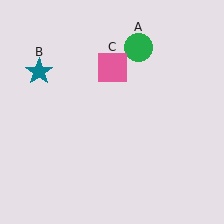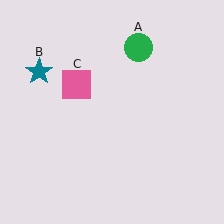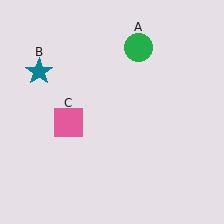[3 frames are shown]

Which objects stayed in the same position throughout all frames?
Green circle (object A) and teal star (object B) remained stationary.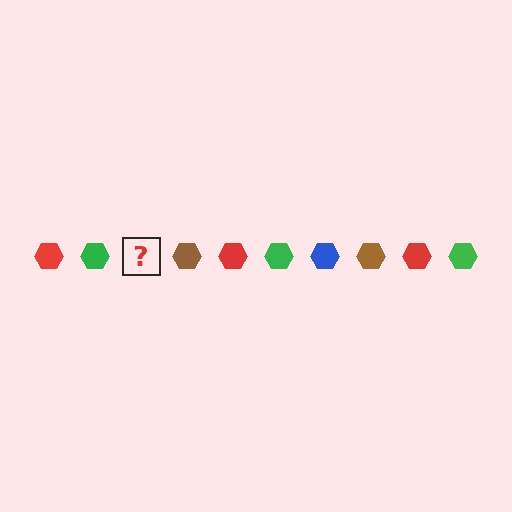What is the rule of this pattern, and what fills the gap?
The rule is that the pattern cycles through red, green, blue, brown hexagons. The gap should be filled with a blue hexagon.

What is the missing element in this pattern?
The missing element is a blue hexagon.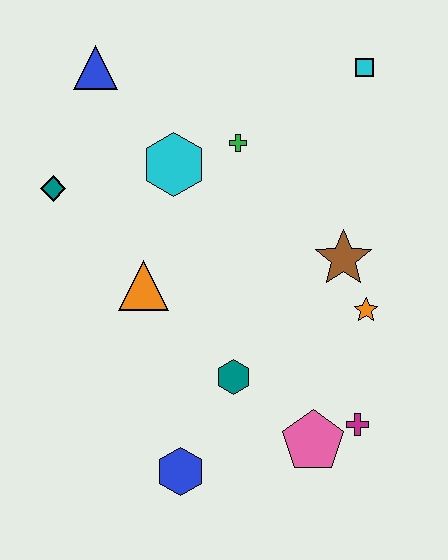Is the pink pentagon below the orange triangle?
Yes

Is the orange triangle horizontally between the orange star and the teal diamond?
Yes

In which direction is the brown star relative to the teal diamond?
The brown star is to the right of the teal diamond.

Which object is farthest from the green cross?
The blue hexagon is farthest from the green cross.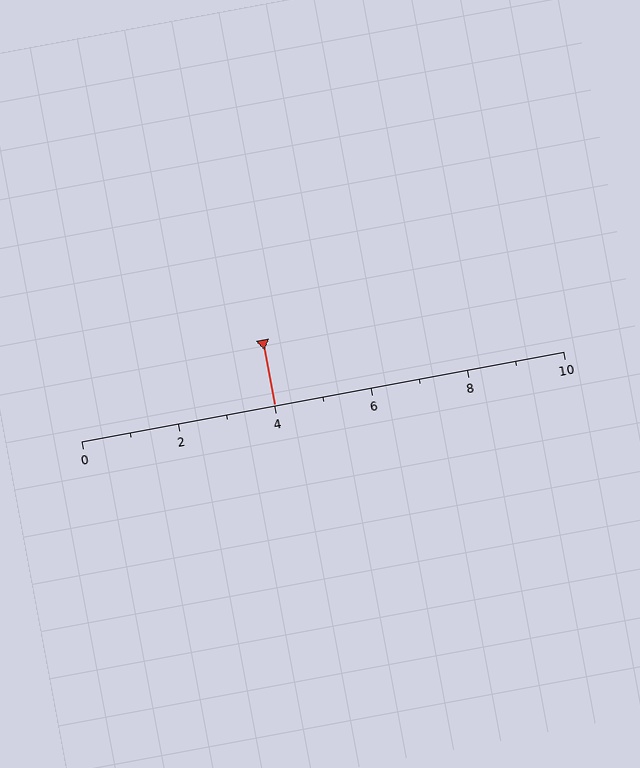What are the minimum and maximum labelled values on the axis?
The axis runs from 0 to 10.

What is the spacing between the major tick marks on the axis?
The major ticks are spaced 2 apart.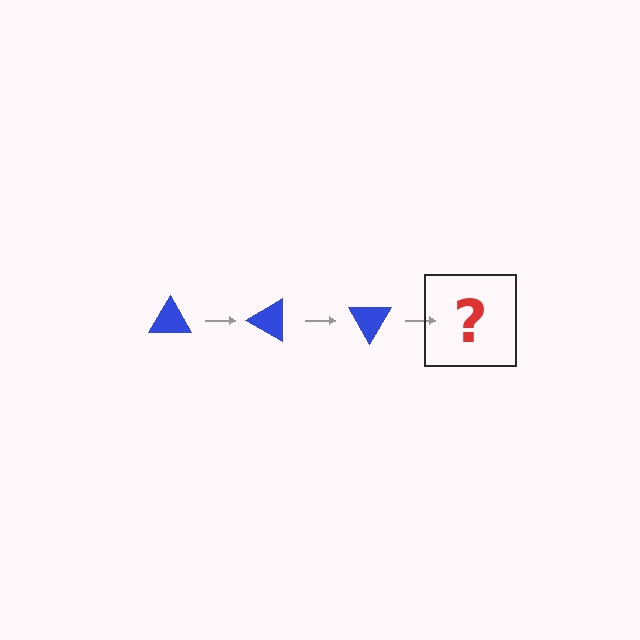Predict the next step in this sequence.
The next step is a blue triangle rotated 90 degrees.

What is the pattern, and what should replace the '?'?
The pattern is that the triangle rotates 30 degrees each step. The '?' should be a blue triangle rotated 90 degrees.